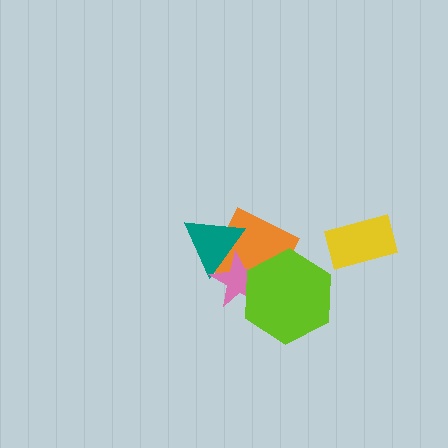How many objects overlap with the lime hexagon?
2 objects overlap with the lime hexagon.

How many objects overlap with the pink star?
3 objects overlap with the pink star.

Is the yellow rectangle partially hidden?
No, no other shape covers it.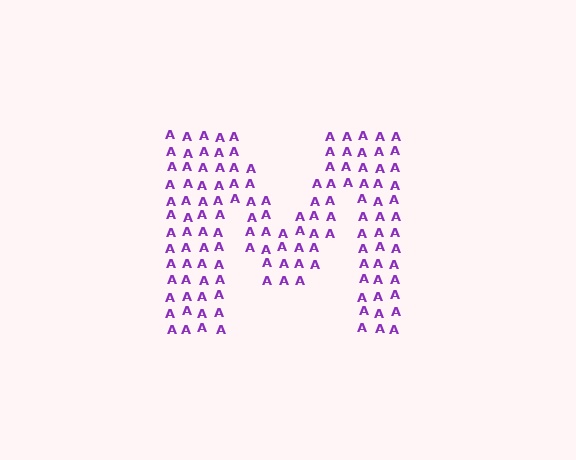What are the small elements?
The small elements are letter A's.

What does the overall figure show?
The overall figure shows the letter M.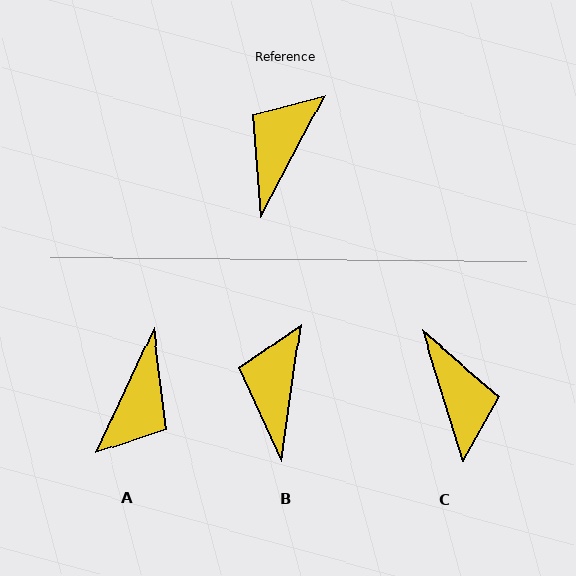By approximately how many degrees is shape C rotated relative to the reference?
Approximately 135 degrees clockwise.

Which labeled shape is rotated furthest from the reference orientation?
A, about 177 degrees away.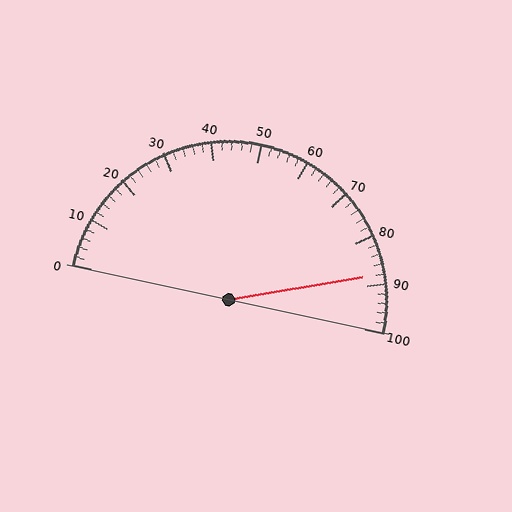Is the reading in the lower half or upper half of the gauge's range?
The reading is in the upper half of the range (0 to 100).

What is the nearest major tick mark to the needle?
The nearest major tick mark is 90.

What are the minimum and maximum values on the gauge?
The gauge ranges from 0 to 100.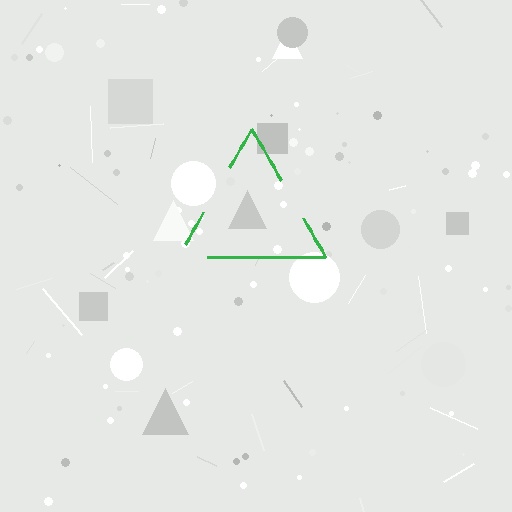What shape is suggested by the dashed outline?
The dashed outline suggests a triangle.